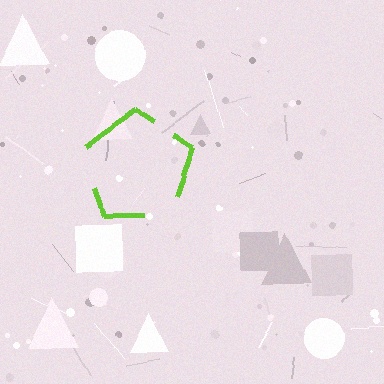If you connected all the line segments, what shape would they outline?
They would outline a pentagon.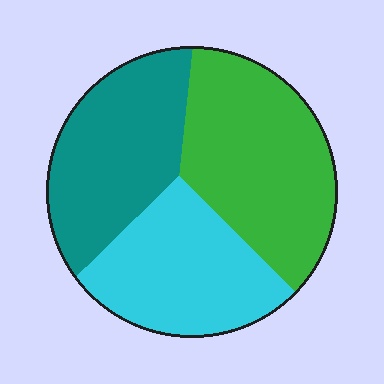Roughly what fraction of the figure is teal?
Teal covers around 30% of the figure.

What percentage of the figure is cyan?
Cyan covers roughly 30% of the figure.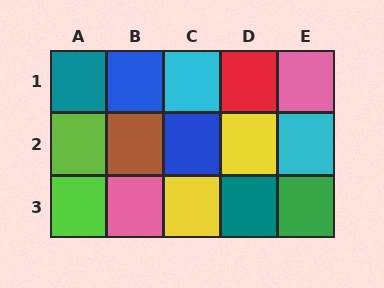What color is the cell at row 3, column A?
Lime.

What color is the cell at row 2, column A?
Lime.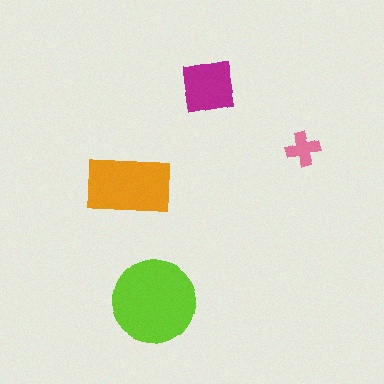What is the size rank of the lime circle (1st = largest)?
1st.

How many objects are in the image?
There are 4 objects in the image.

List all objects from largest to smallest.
The lime circle, the orange rectangle, the magenta square, the pink cross.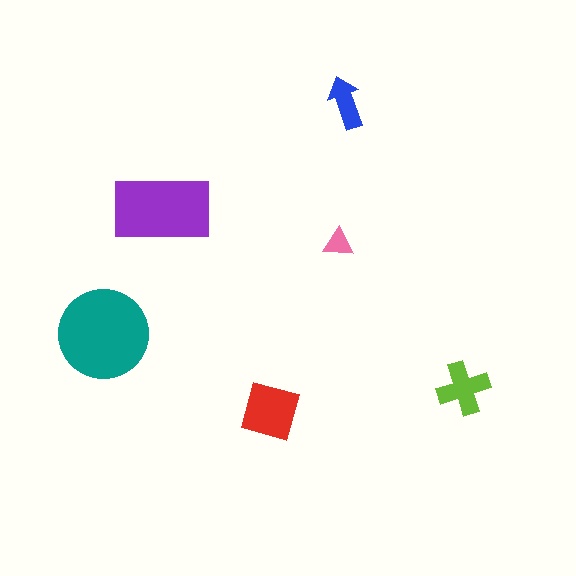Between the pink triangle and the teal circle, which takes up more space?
The teal circle.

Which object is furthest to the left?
The teal circle is leftmost.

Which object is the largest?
The teal circle.